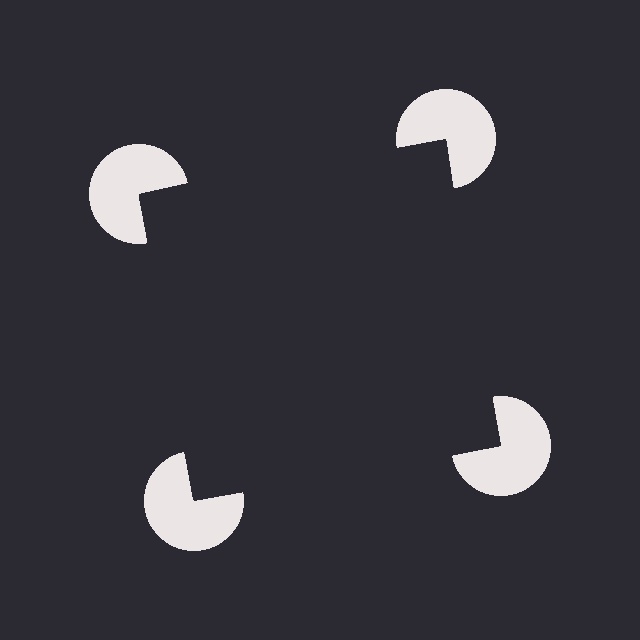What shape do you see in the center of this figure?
An illusory square — its edges are inferred from the aligned wedge cuts in the pac-man discs, not physically drawn.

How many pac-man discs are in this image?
There are 4 — one at each vertex of the illusory square.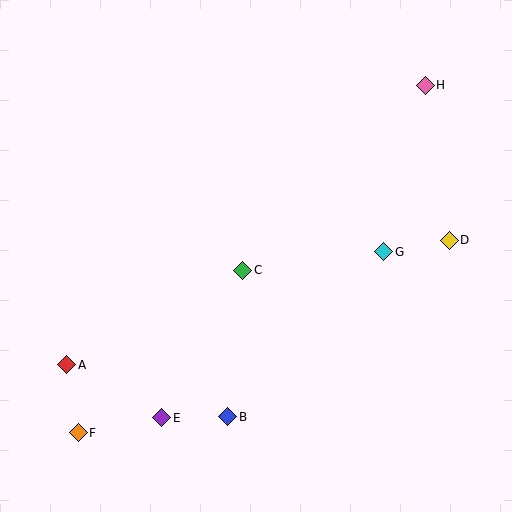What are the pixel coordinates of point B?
Point B is at (228, 417).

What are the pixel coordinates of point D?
Point D is at (449, 240).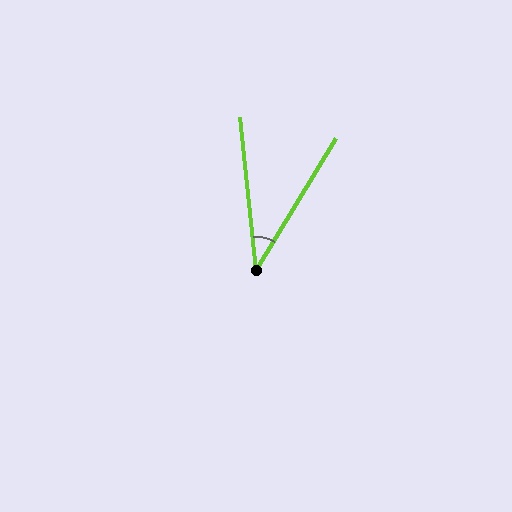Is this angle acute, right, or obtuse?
It is acute.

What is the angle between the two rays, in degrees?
Approximately 37 degrees.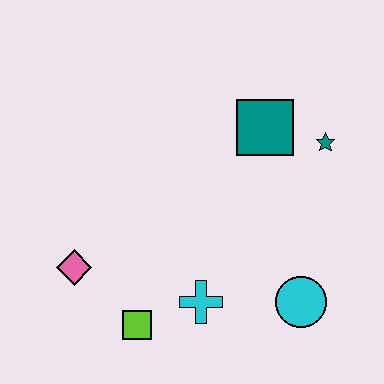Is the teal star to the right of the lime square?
Yes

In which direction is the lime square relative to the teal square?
The lime square is below the teal square.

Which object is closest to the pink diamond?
The lime square is closest to the pink diamond.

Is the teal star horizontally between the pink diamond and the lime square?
No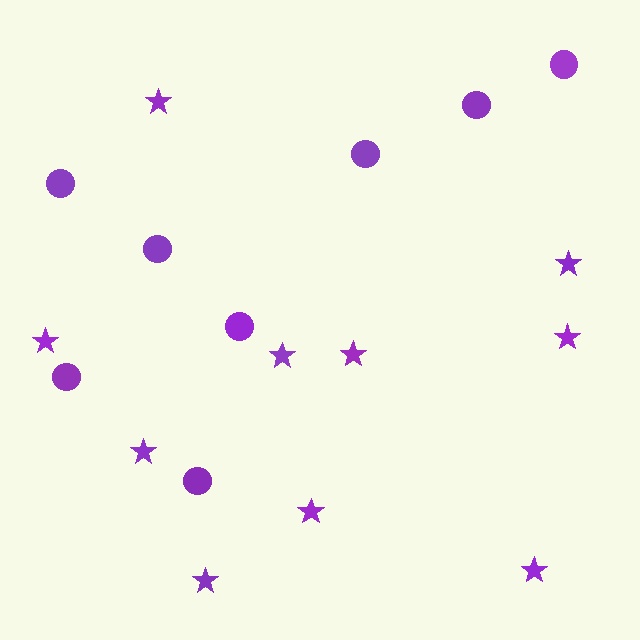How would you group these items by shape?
There are 2 groups: one group of circles (8) and one group of stars (10).